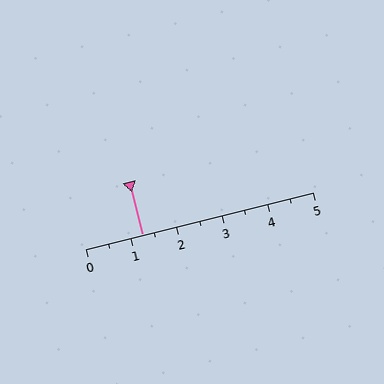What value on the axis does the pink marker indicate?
The marker indicates approximately 1.2.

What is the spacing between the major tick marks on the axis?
The major ticks are spaced 1 apart.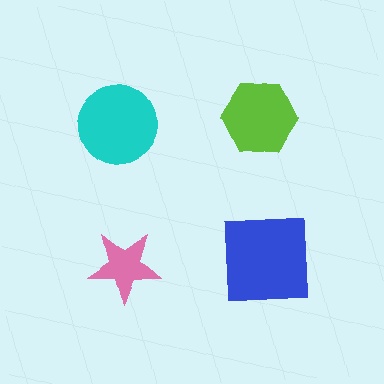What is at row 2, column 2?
A blue square.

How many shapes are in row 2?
2 shapes.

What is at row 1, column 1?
A cyan circle.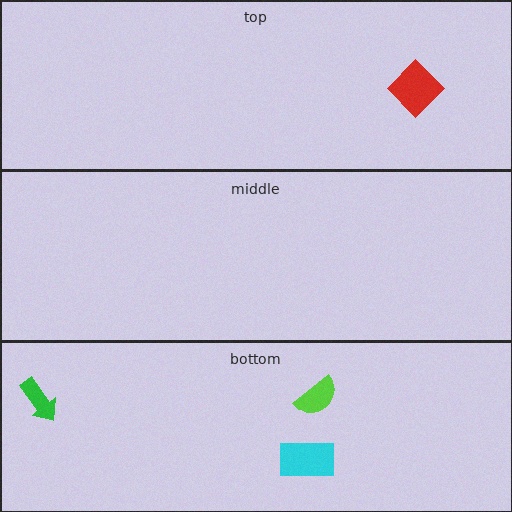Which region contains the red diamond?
The top region.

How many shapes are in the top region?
1.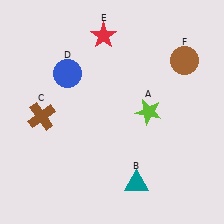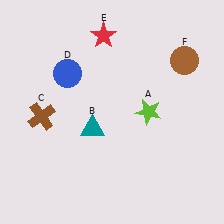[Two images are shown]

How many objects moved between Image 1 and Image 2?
1 object moved between the two images.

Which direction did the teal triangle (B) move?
The teal triangle (B) moved up.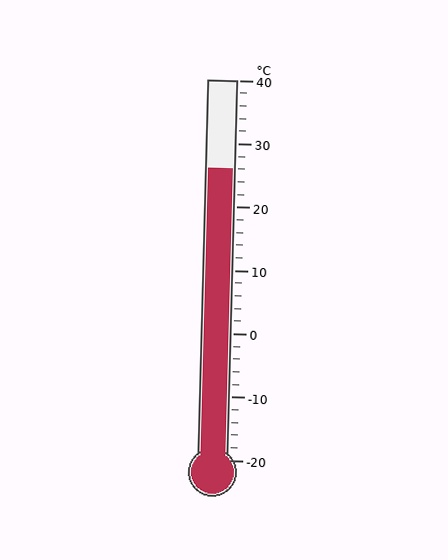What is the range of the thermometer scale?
The thermometer scale ranges from -20°C to 40°C.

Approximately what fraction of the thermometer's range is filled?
The thermometer is filled to approximately 75% of its range.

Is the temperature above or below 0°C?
The temperature is above 0°C.